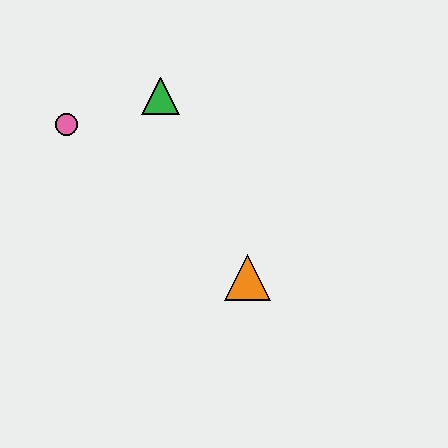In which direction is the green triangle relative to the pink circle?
The green triangle is to the right of the pink circle.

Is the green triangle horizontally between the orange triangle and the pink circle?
Yes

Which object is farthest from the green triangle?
The orange triangle is farthest from the green triangle.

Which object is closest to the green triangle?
The pink circle is closest to the green triangle.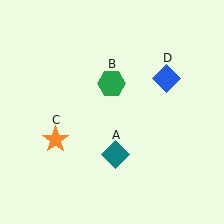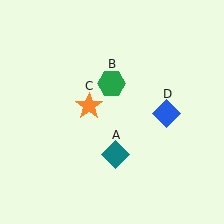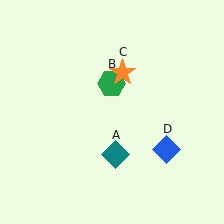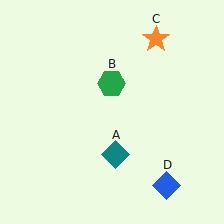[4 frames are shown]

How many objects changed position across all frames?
2 objects changed position: orange star (object C), blue diamond (object D).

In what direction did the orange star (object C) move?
The orange star (object C) moved up and to the right.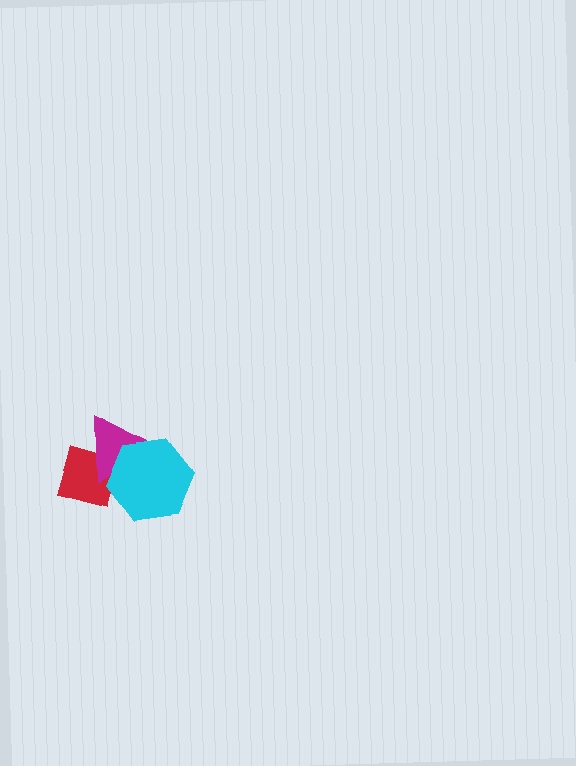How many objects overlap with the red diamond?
2 objects overlap with the red diamond.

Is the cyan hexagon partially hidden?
No, no other shape covers it.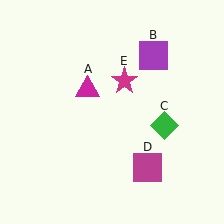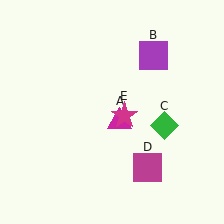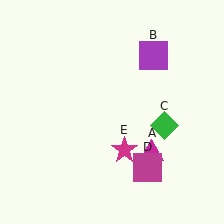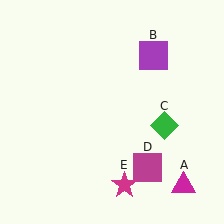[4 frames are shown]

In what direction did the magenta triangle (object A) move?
The magenta triangle (object A) moved down and to the right.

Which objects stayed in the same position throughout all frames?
Purple square (object B) and green diamond (object C) and magenta square (object D) remained stationary.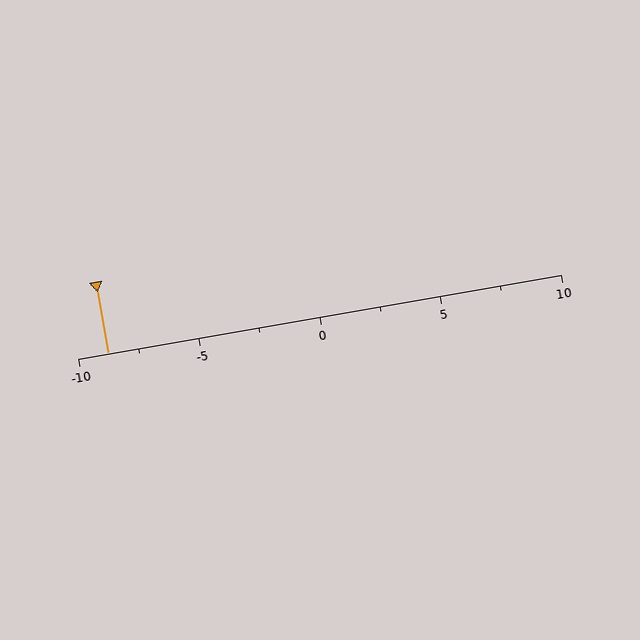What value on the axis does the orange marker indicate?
The marker indicates approximately -8.8.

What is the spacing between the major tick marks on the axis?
The major ticks are spaced 5 apart.